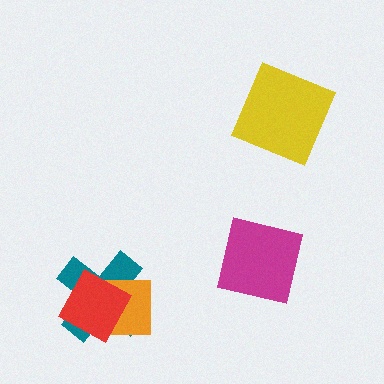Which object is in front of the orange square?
The red diamond is in front of the orange square.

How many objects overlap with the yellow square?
0 objects overlap with the yellow square.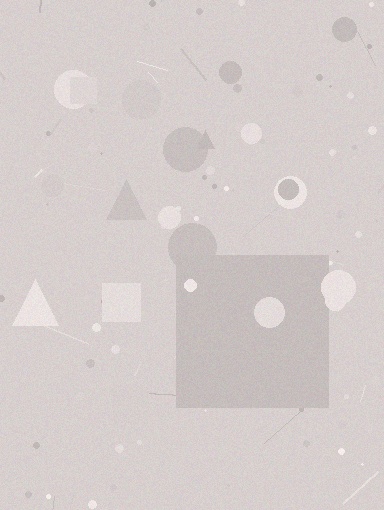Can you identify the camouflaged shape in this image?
The camouflaged shape is a square.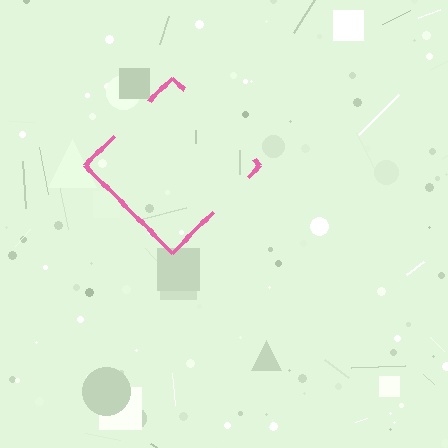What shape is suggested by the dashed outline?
The dashed outline suggests a diamond.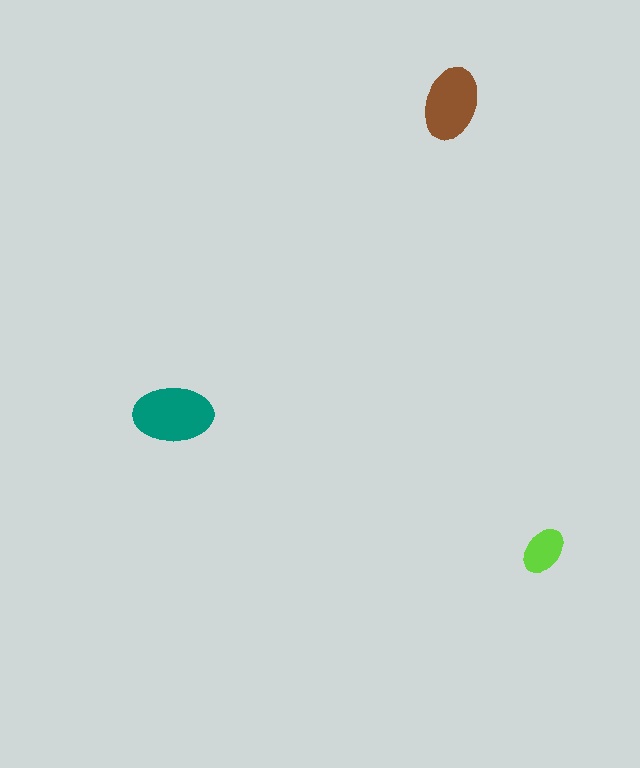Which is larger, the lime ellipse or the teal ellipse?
The teal one.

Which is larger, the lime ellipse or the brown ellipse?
The brown one.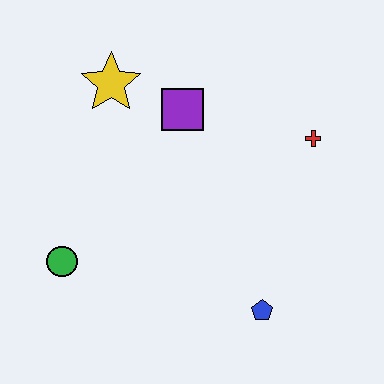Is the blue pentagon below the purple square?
Yes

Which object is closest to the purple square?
The yellow star is closest to the purple square.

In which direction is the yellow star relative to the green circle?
The yellow star is above the green circle.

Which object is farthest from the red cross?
The green circle is farthest from the red cross.